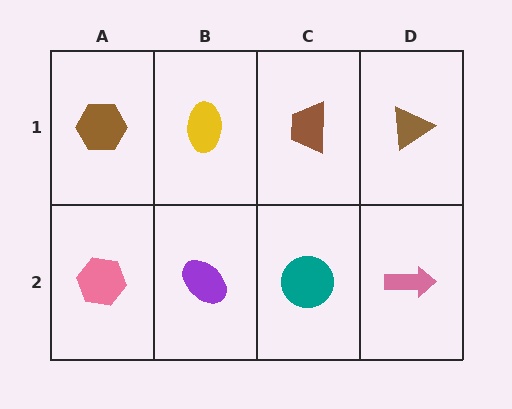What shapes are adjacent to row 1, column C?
A teal circle (row 2, column C), a yellow ellipse (row 1, column B), a brown triangle (row 1, column D).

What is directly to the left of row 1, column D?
A brown trapezoid.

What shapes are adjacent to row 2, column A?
A brown hexagon (row 1, column A), a purple ellipse (row 2, column B).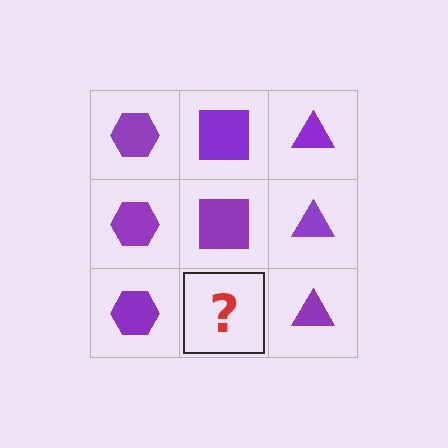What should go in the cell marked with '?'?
The missing cell should contain a purple square.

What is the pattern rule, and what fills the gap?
The rule is that each column has a consistent shape. The gap should be filled with a purple square.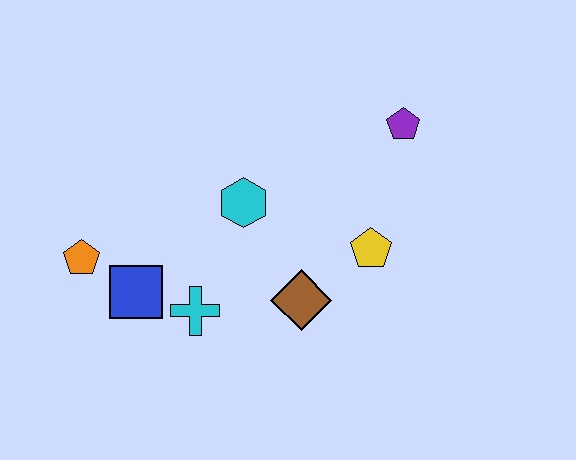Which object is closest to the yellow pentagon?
The brown diamond is closest to the yellow pentagon.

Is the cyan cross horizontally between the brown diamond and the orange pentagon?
Yes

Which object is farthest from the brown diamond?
The orange pentagon is farthest from the brown diamond.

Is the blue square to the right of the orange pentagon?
Yes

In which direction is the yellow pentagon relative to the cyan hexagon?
The yellow pentagon is to the right of the cyan hexagon.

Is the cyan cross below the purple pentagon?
Yes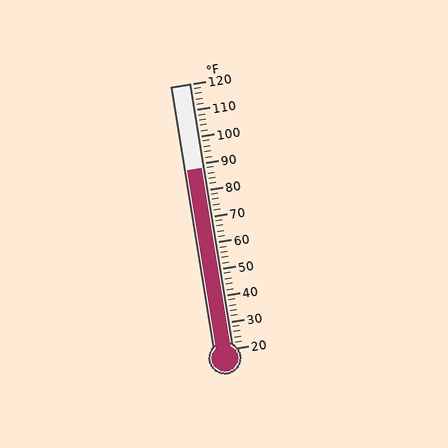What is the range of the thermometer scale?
The thermometer scale ranges from 20°F to 120°F.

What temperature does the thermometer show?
The thermometer shows approximately 88°F.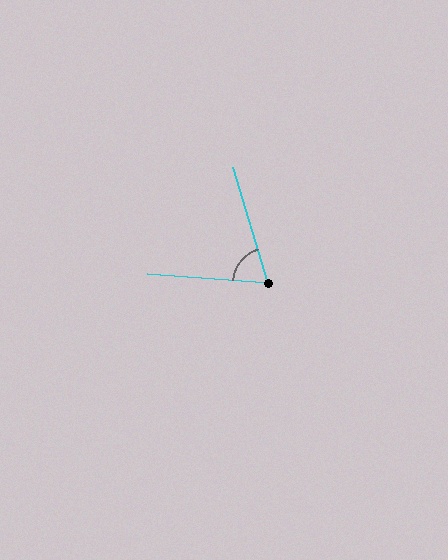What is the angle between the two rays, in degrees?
Approximately 69 degrees.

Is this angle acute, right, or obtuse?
It is acute.